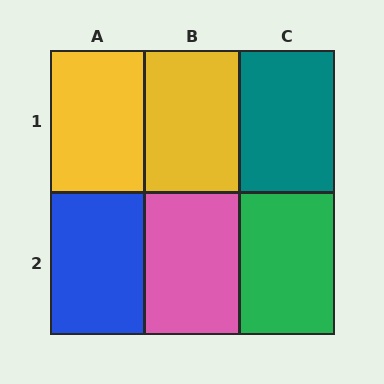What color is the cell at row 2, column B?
Pink.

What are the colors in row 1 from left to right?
Yellow, yellow, teal.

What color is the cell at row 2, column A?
Blue.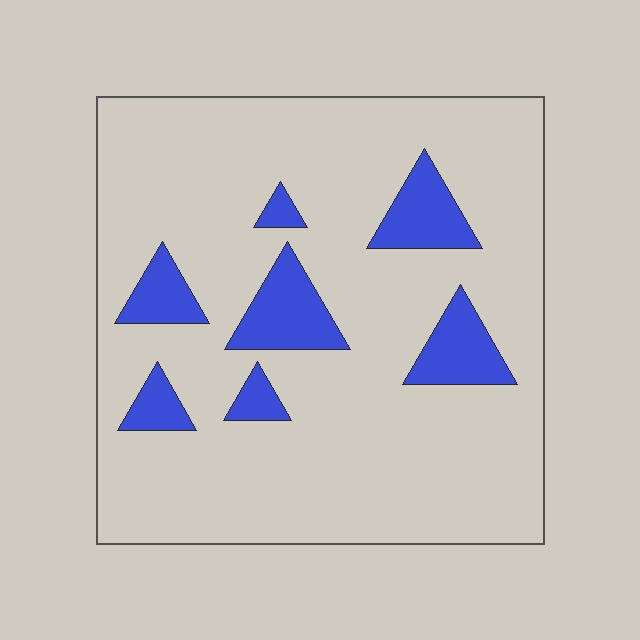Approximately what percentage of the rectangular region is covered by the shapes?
Approximately 15%.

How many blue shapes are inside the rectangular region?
7.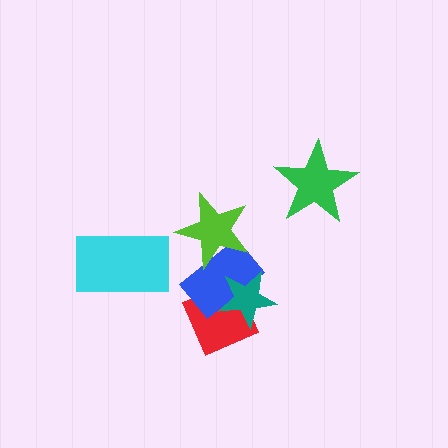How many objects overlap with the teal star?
2 objects overlap with the teal star.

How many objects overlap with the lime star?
1 object overlaps with the lime star.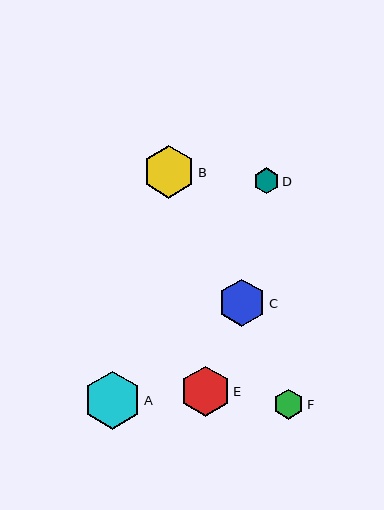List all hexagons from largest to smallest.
From largest to smallest: A, B, E, C, F, D.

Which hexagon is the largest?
Hexagon A is the largest with a size of approximately 58 pixels.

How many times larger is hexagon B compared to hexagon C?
Hexagon B is approximately 1.1 times the size of hexagon C.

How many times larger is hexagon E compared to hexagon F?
Hexagon E is approximately 1.7 times the size of hexagon F.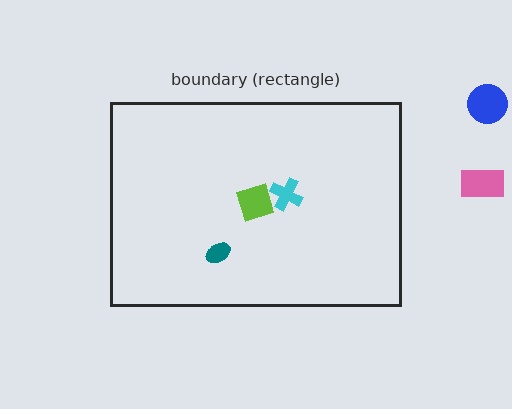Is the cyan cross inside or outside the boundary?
Inside.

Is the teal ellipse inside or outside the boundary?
Inside.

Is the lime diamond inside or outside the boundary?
Inside.